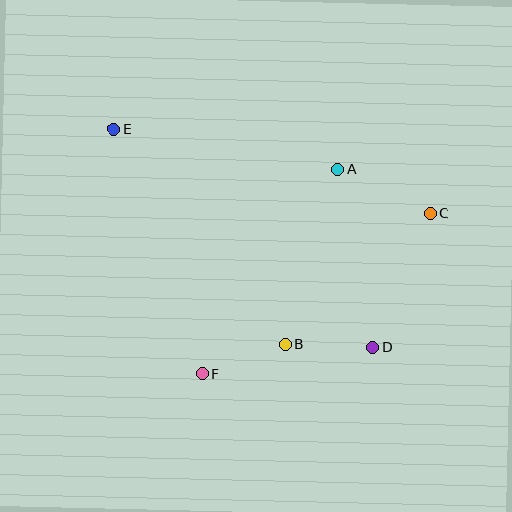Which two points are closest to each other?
Points B and D are closest to each other.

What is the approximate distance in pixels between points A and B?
The distance between A and B is approximately 183 pixels.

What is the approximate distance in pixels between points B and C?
The distance between B and C is approximately 195 pixels.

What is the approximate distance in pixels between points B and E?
The distance between B and E is approximately 275 pixels.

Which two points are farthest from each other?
Points D and E are farthest from each other.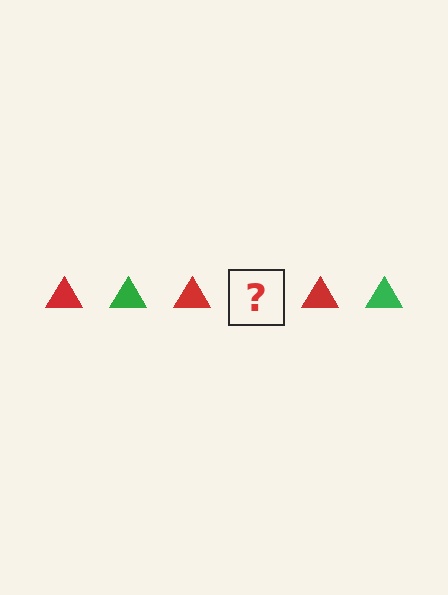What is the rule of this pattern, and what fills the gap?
The rule is that the pattern cycles through red, green triangles. The gap should be filled with a green triangle.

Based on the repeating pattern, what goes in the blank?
The blank should be a green triangle.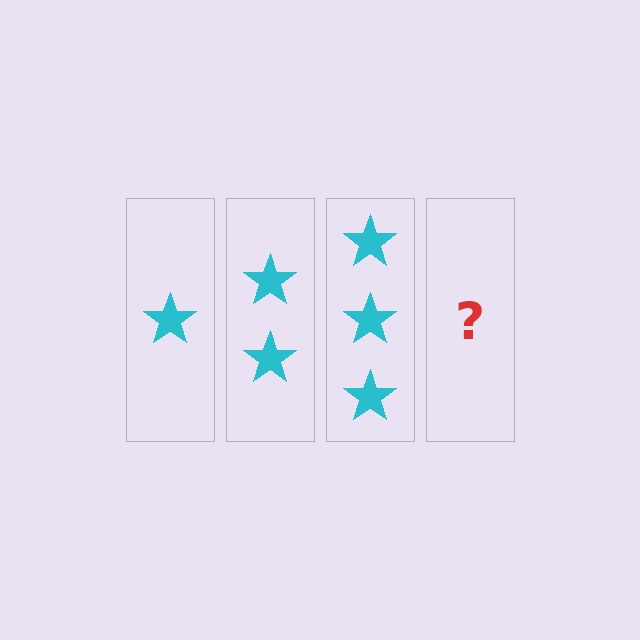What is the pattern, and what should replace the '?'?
The pattern is that each step adds one more star. The '?' should be 4 stars.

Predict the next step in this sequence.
The next step is 4 stars.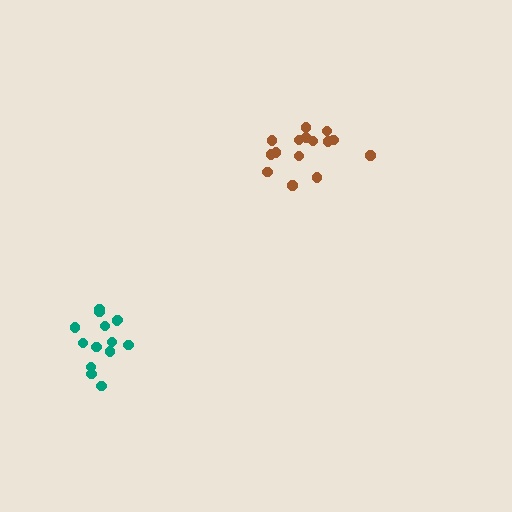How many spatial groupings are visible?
There are 2 spatial groupings.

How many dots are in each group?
Group 1: 14 dots, Group 2: 15 dots (29 total).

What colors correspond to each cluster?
The clusters are colored: teal, brown.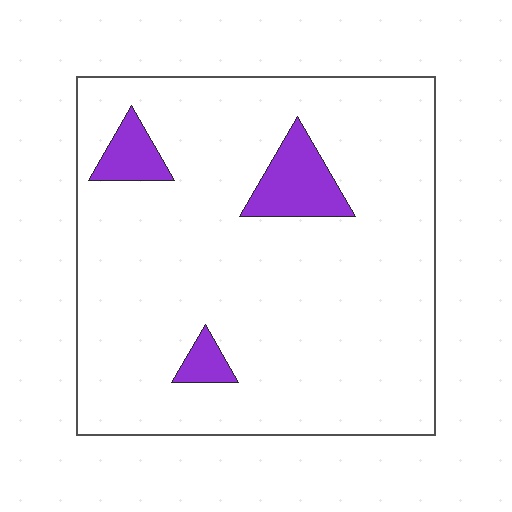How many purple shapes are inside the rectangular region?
3.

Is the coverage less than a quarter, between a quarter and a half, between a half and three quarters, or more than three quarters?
Less than a quarter.